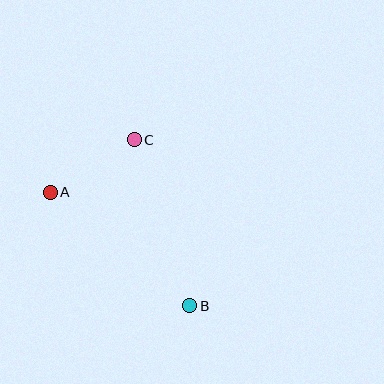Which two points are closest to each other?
Points A and C are closest to each other.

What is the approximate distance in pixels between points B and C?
The distance between B and C is approximately 175 pixels.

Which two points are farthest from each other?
Points A and B are farthest from each other.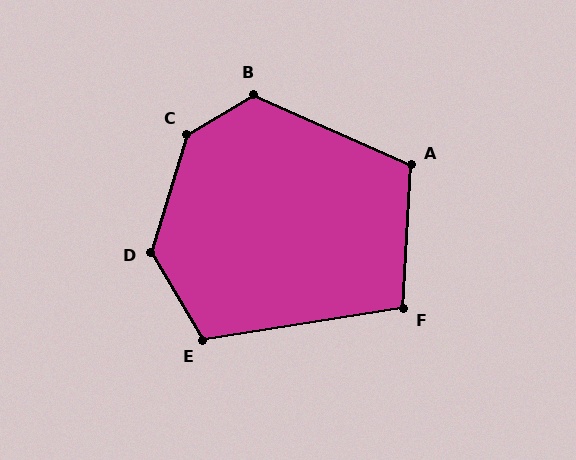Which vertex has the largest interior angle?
C, at approximately 138 degrees.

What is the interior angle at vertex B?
Approximately 126 degrees (obtuse).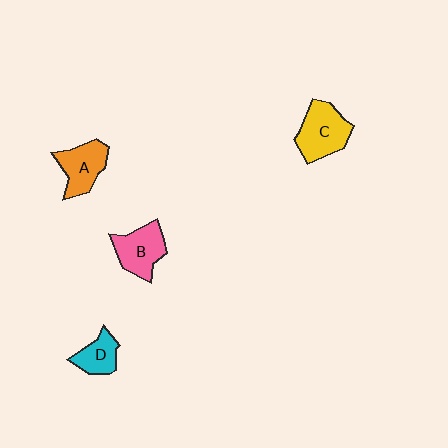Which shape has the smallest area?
Shape D (cyan).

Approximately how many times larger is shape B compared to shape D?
Approximately 1.5 times.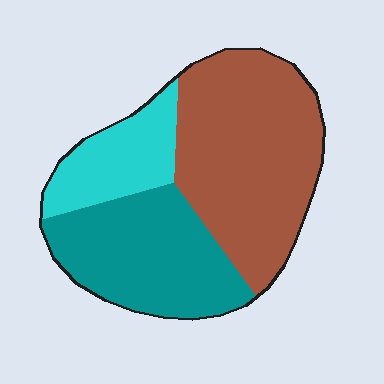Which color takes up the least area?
Cyan, at roughly 20%.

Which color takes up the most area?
Brown, at roughly 50%.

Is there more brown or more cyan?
Brown.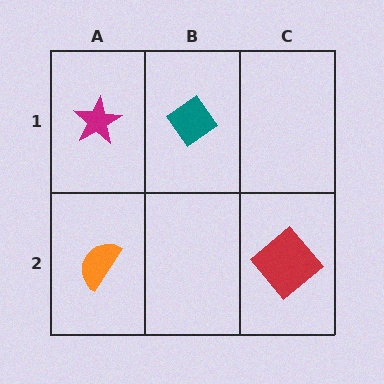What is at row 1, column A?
A magenta star.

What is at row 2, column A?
An orange semicircle.